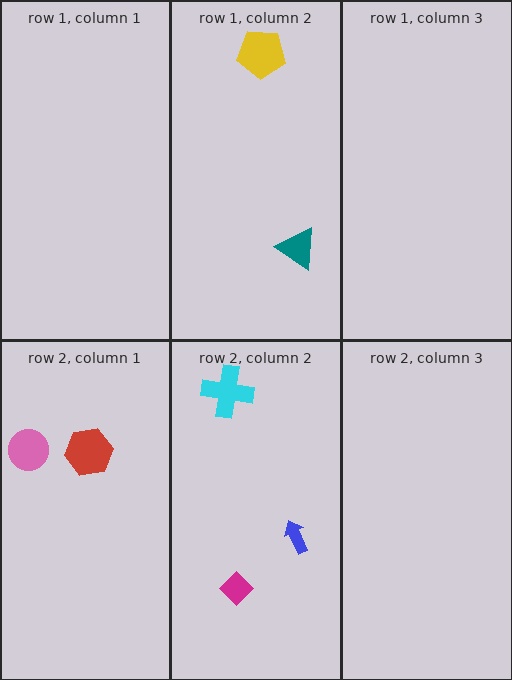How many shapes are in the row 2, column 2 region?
3.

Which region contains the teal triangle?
The row 1, column 2 region.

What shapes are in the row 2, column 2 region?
The cyan cross, the magenta diamond, the blue arrow.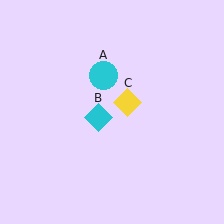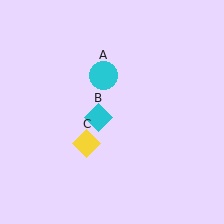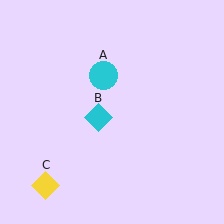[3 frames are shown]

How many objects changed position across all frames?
1 object changed position: yellow diamond (object C).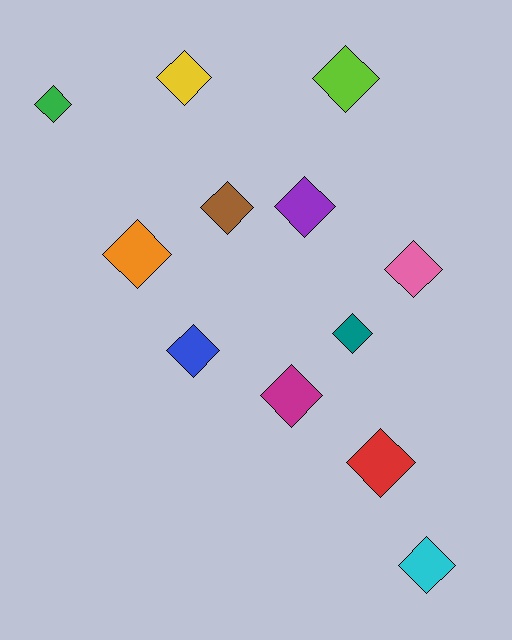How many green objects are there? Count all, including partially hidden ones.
There is 1 green object.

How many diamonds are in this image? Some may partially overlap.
There are 12 diamonds.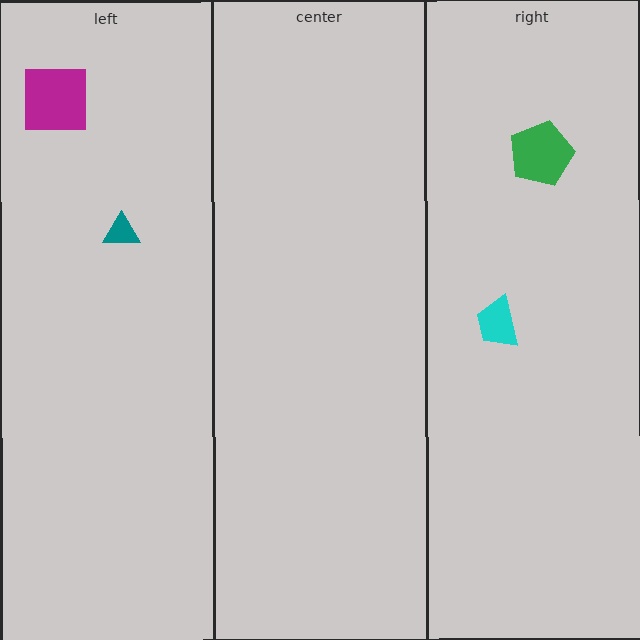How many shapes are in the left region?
2.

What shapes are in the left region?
The teal triangle, the magenta square.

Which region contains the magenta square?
The left region.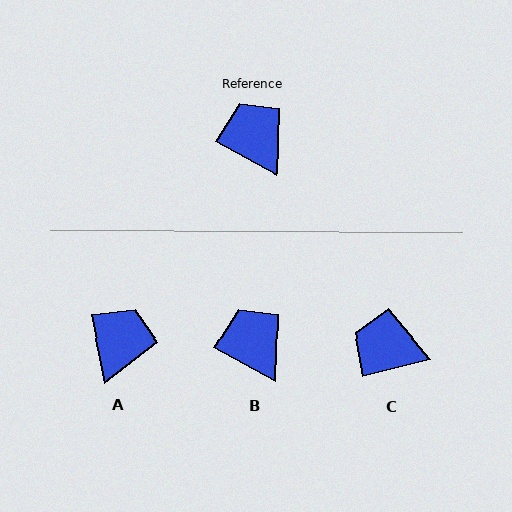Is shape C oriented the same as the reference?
No, it is off by about 43 degrees.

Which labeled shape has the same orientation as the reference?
B.